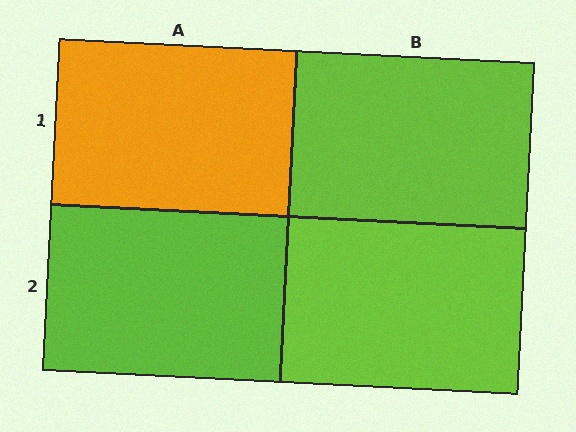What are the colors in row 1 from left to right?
Orange, lime.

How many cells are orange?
1 cell is orange.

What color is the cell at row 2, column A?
Lime.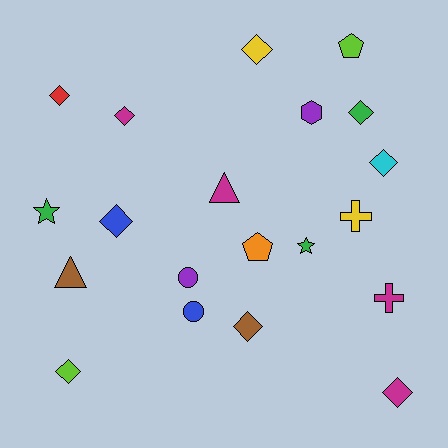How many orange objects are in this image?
There is 1 orange object.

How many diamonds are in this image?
There are 9 diamonds.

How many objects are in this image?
There are 20 objects.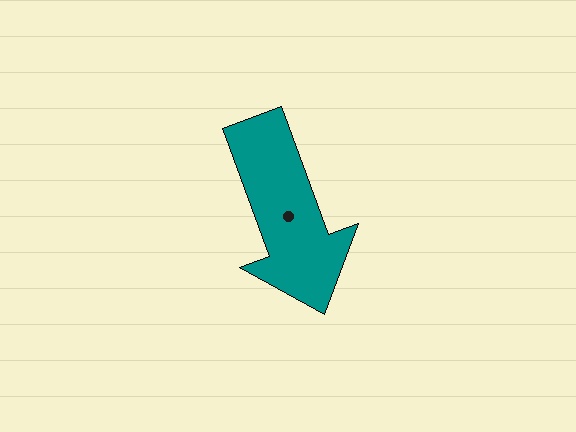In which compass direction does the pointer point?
South.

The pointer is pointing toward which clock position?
Roughly 5 o'clock.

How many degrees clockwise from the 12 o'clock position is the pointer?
Approximately 160 degrees.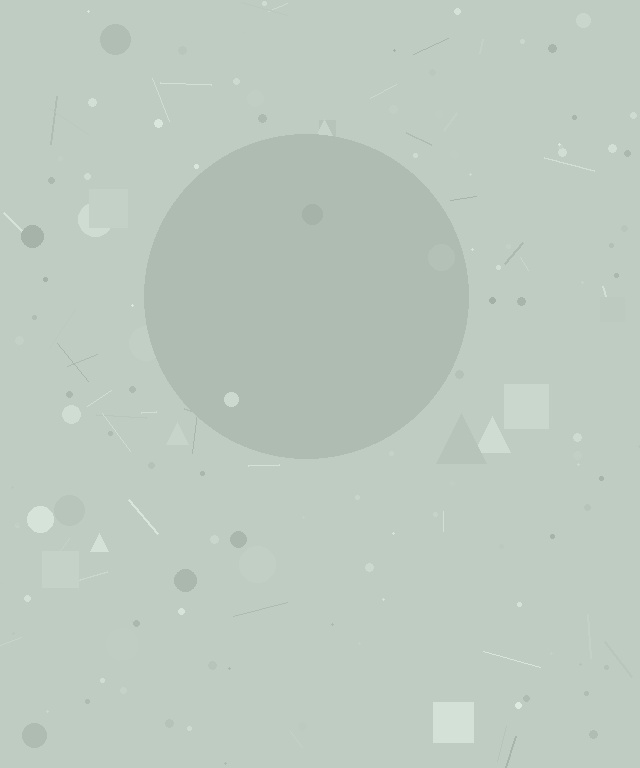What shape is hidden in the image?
A circle is hidden in the image.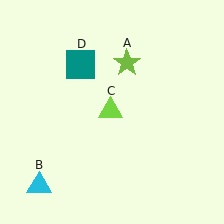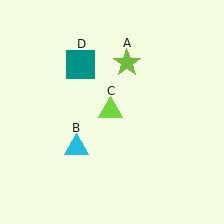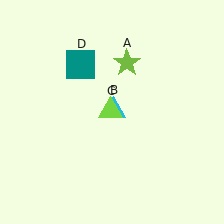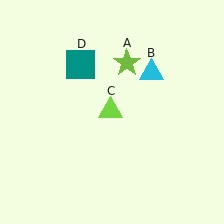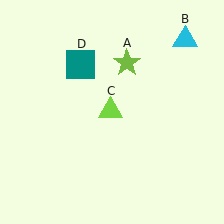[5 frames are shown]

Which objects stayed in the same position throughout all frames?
Lime star (object A) and lime triangle (object C) and teal square (object D) remained stationary.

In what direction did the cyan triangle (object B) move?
The cyan triangle (object B) moved up and to the right.